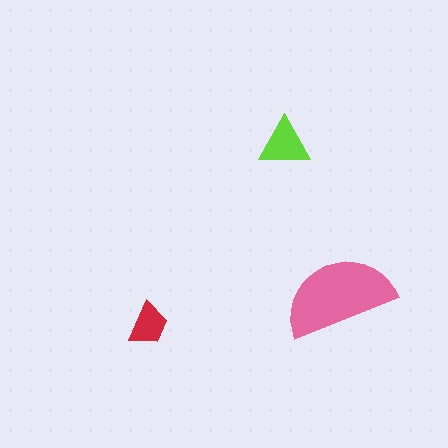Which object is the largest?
The pink semicircle.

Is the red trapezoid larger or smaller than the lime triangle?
Smaller.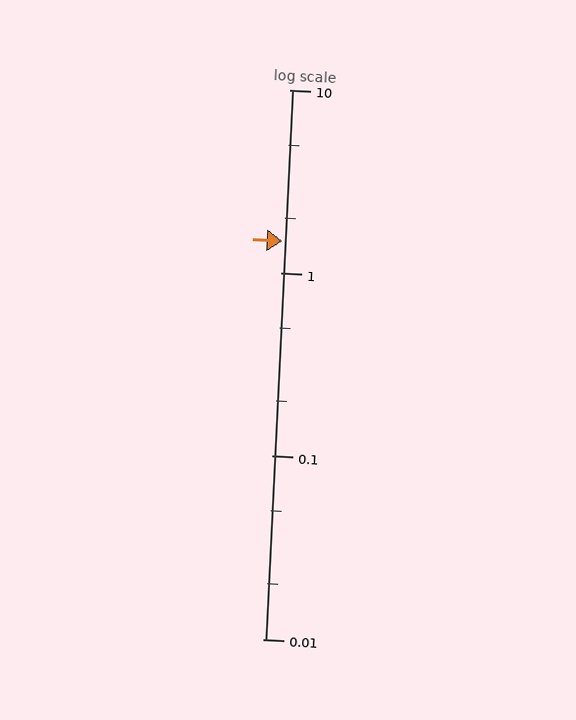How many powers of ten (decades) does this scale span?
The scale spans 3 decades, from 0.01 to 10.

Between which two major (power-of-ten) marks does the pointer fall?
The pointer is between 1 and 10.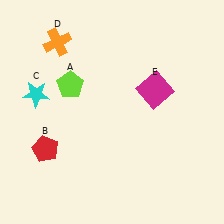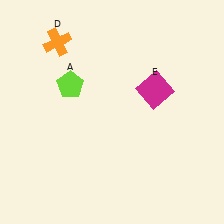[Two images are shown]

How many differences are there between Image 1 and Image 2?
There are 2 differences between the two images.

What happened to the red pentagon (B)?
The red pentagon (B) was removed in Image 2. It was in the bottom-left area of Image 1.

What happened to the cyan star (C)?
The cyan star (C) was removed in Image 2. It was in the top-left area of Image 1.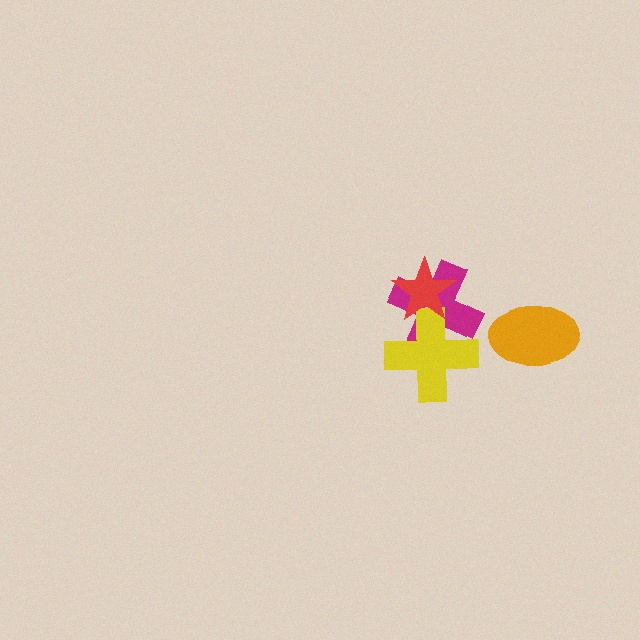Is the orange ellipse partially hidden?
No, no other shape covers it.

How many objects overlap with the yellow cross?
2 objects overlap with the yellow cross.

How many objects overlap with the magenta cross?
2 objects overlap with the magenta cross.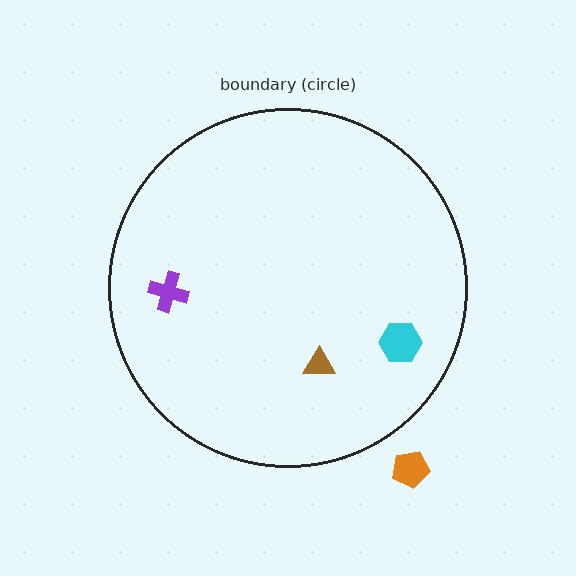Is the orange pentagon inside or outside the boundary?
Outside.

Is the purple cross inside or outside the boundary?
Inside.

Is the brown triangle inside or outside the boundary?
Inside.